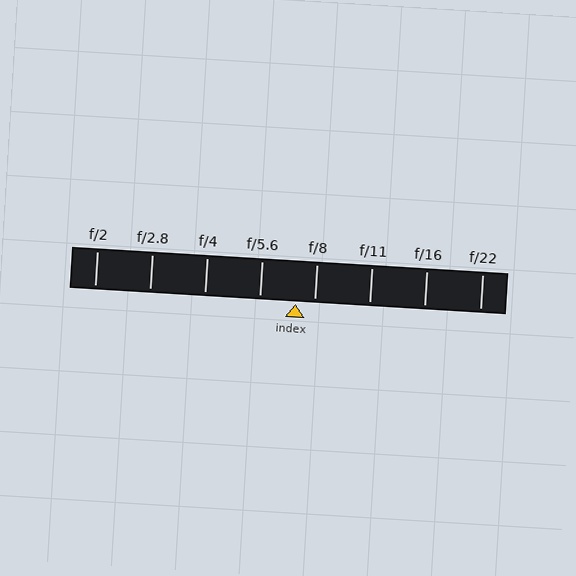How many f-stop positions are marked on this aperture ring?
There are 8 f-stop positions marked.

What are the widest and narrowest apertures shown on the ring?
The widest aperture shown is f/2 and the narrowest is f/22.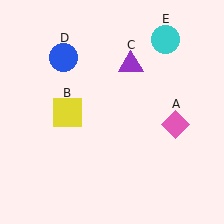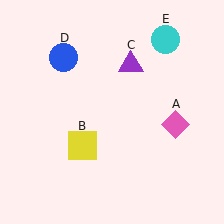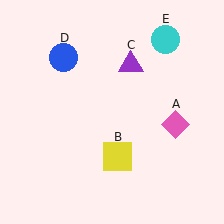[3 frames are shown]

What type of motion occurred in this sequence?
The yellow square (object B) rotated counterclockwise around the center of the scene.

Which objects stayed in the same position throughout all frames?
Pink diamond (object A) and purple triangle (object C) and blue circle (object D) and cyan circle (object E) remained stationary.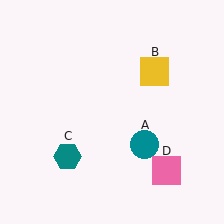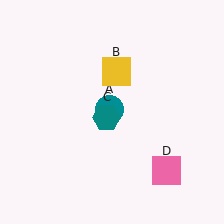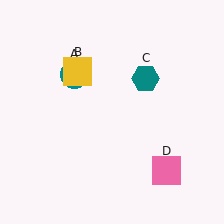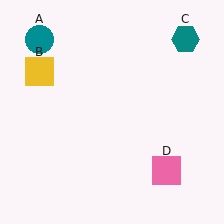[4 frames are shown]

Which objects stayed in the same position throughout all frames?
Pink square (object D) remained stationary.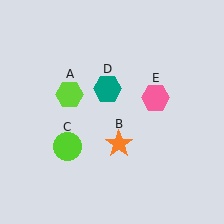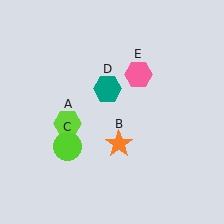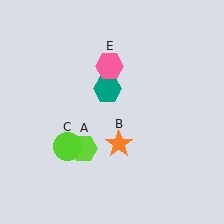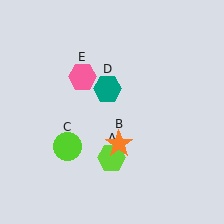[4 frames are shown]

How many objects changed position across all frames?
2 objects changed position: lime hexagon (object A), pink hexagon (object E).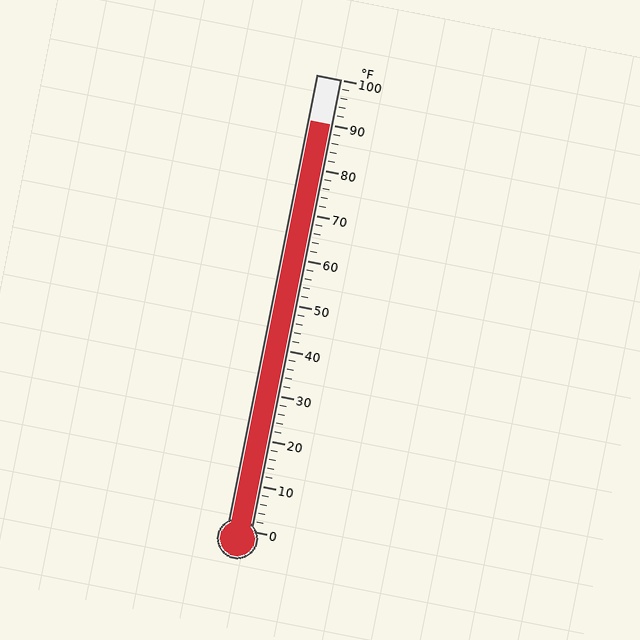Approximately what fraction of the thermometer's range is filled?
The thermometer is filled to approximately 90% of its range.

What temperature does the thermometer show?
The thermometer shows approximately 90°F.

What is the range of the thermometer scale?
The thermometer scale ranges from 0°F to 100°F.